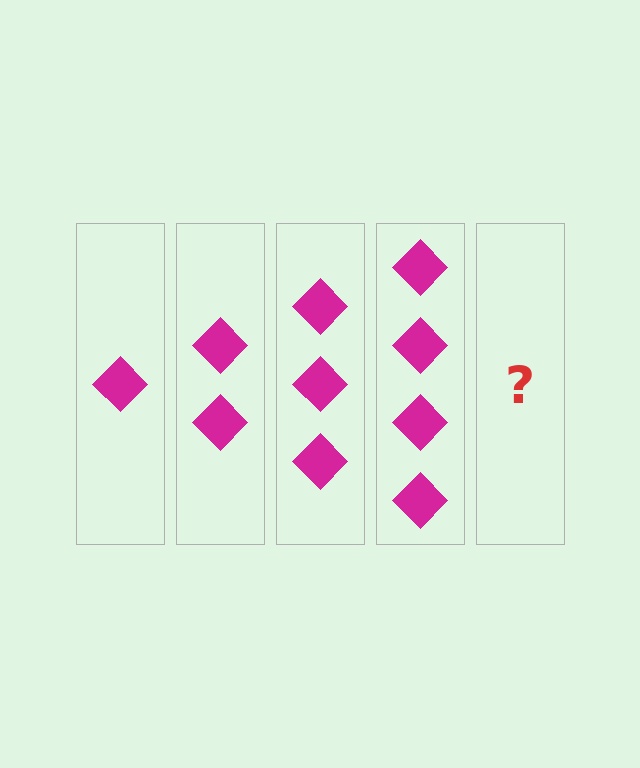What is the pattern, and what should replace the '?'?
The pattern is that each step adds one more diamond. The '?' should be 5 diamonds.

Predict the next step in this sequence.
The next step is 5 diamonds.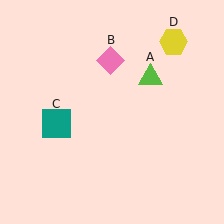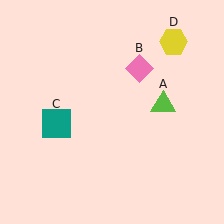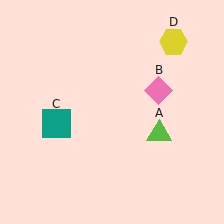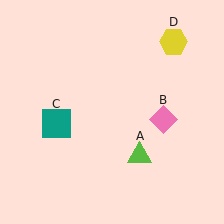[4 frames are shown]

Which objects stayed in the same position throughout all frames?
Teal square (object C) and yellow hexagon (object D) remained stationary.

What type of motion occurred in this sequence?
The lime triangle (object A), pink diamond (object B) rotated clockwise around the center of the scene.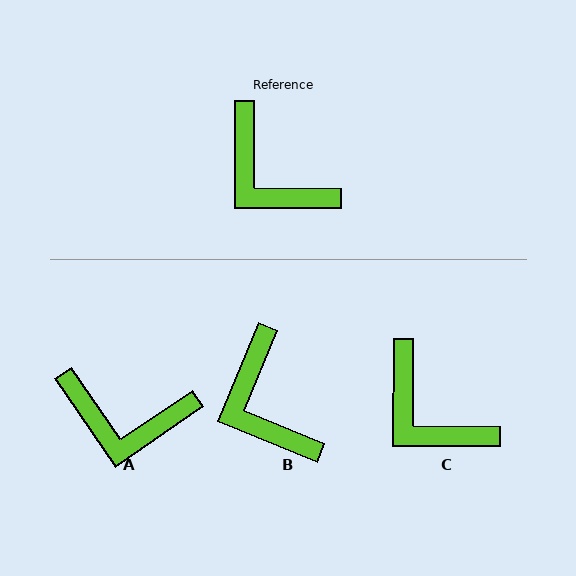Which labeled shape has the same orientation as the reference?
C.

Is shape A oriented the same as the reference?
No, it is off by about 35 degrees.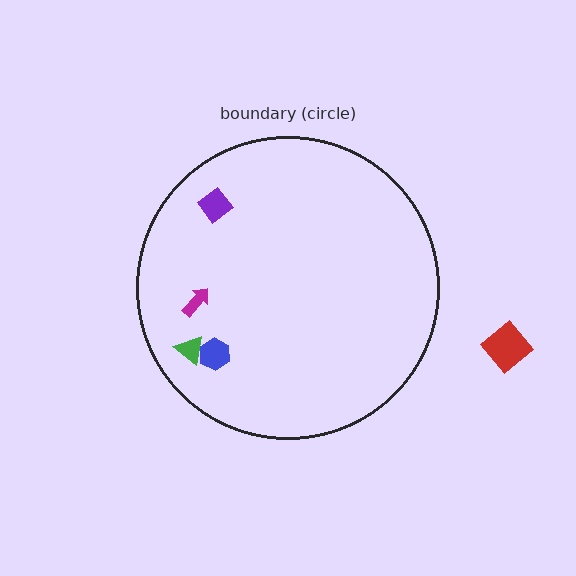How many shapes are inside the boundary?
4 inside, 1 outside.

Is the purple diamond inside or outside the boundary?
Inside.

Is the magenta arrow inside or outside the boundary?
Inside.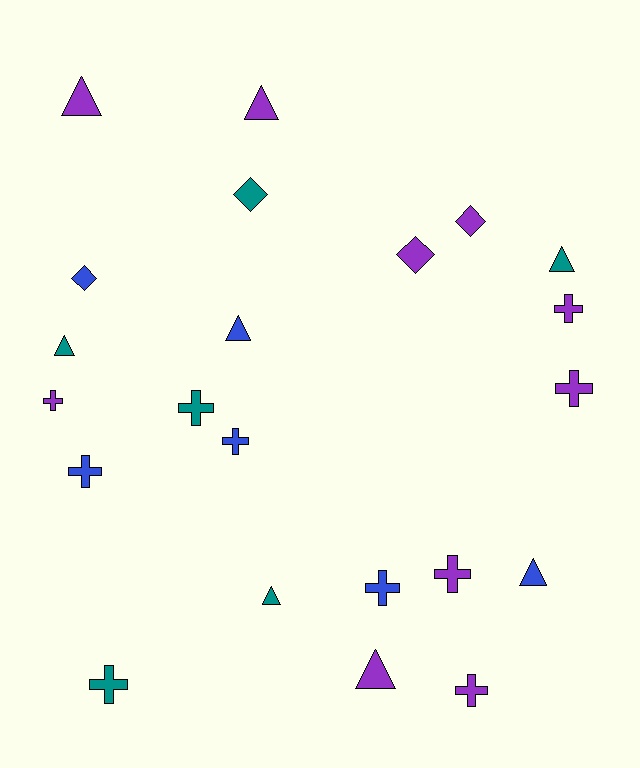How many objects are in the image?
There are 22 objects.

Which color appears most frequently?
Purple, with 10 objects.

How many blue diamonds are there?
There is 1 blue diamond.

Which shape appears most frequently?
Cross, with 10 objects.